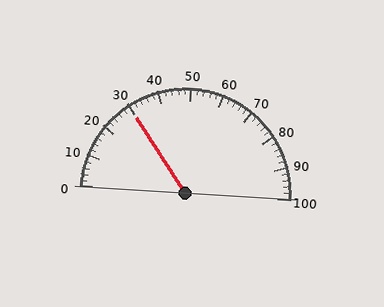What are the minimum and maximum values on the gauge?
The gauge ranges from 0 to 100.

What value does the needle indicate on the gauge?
The needle indicates approximately 30.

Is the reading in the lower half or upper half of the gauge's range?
The reading is in the lower half of the range (0 to 100).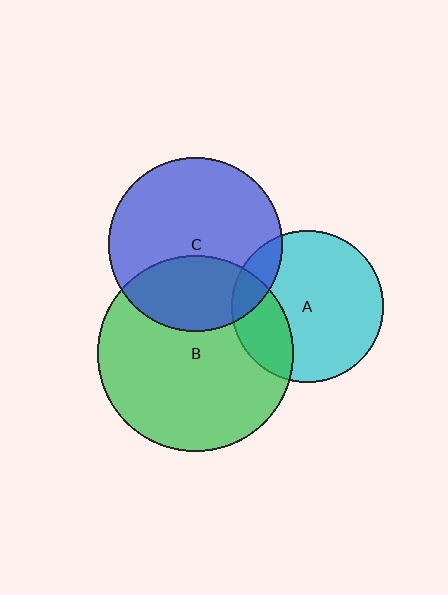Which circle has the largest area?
Circle B (green).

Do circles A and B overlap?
Yes.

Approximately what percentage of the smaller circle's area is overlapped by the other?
Approximately 25%.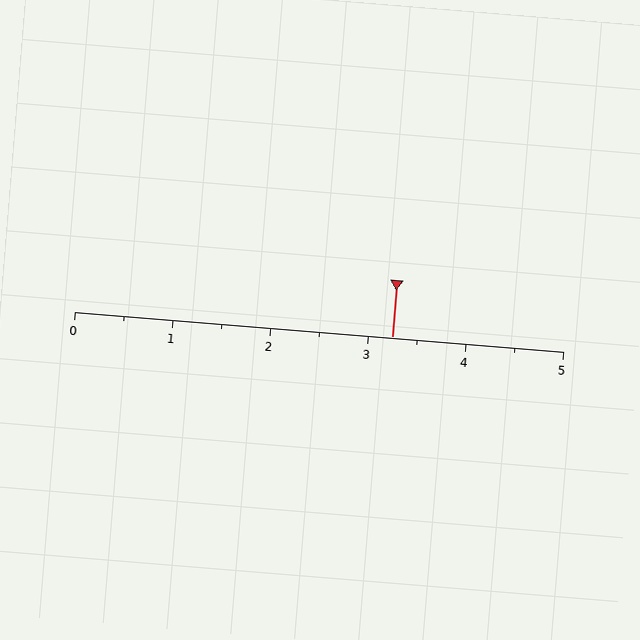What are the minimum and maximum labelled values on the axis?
The axis runs from 0 to 5.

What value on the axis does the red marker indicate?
The marker indicates approximately 3.2.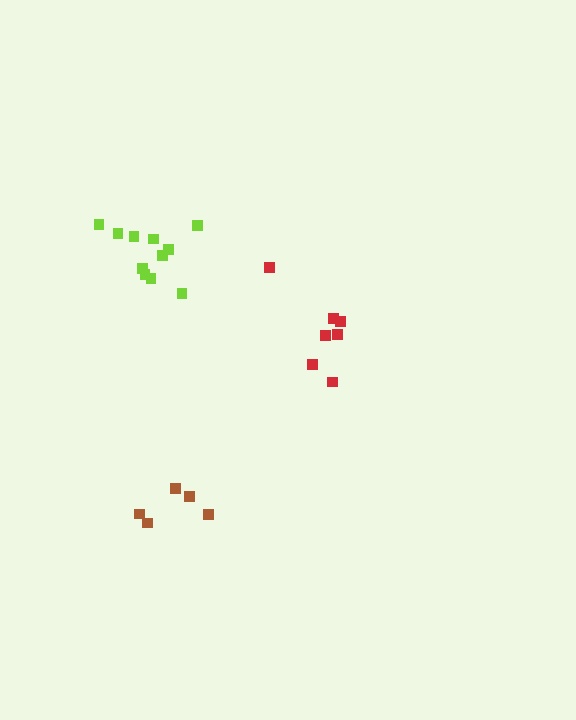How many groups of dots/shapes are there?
There are 3 groups.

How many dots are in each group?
Group 1: 7 dots, Group 2: 5 dots, Group 3: 11 dots (23 total).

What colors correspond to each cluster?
The clusters are colored: red, brown, lime.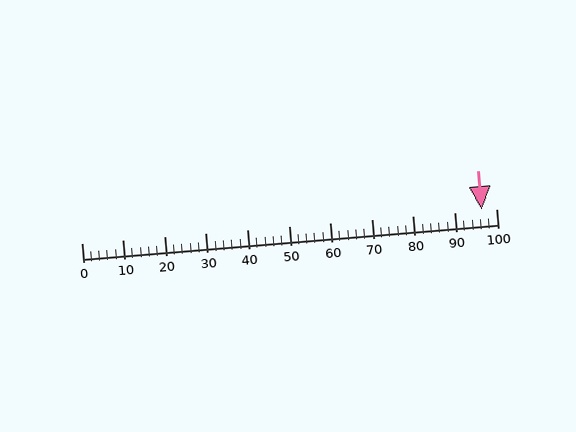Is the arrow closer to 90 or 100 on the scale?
The arrow is closer to 100.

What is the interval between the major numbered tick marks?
The major tick marks are spaced 10 units apart.